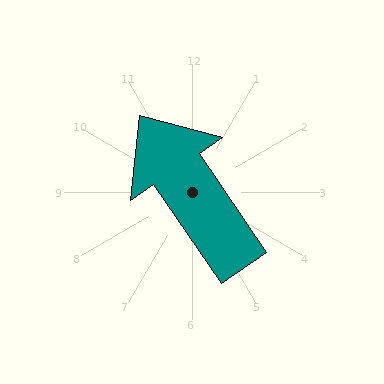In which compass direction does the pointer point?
Northwest.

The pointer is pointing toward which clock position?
Roughly 11 o'clock.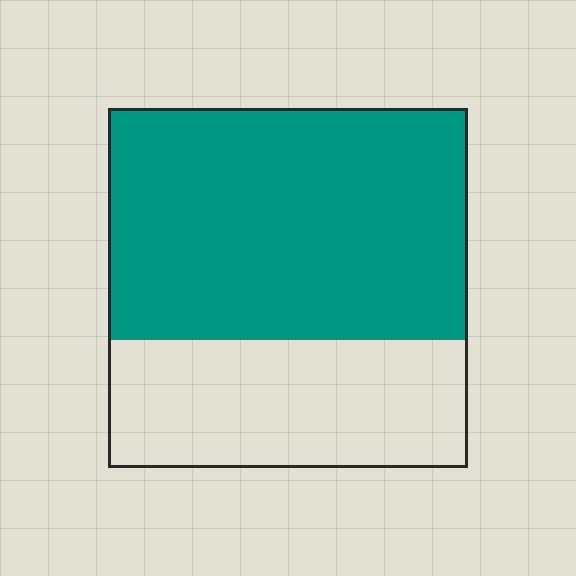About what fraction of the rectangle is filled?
About five eighths (5/8).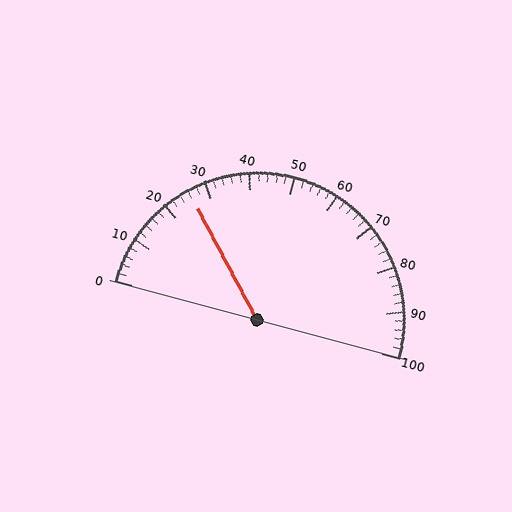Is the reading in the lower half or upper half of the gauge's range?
The reading is in the lower half of the range (0 to 100).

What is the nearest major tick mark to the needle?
The nearest major tick mark is 30.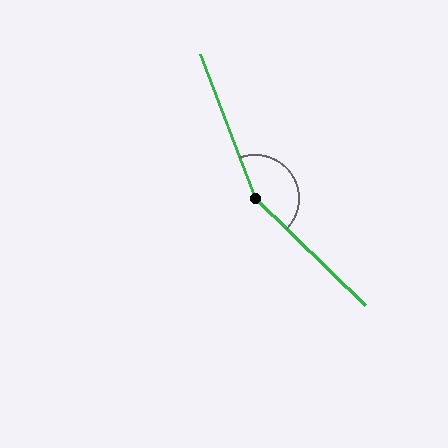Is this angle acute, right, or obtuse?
It is obtuse.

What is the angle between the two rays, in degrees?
Approximately 155 degrees.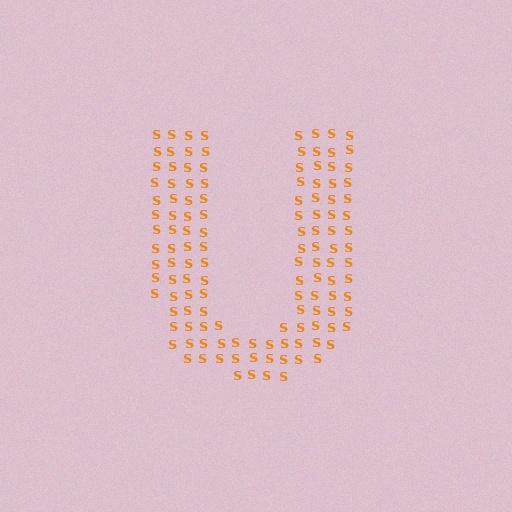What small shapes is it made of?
It is made of small letter S's.